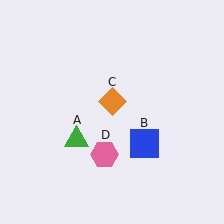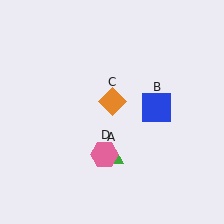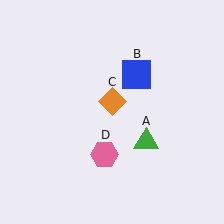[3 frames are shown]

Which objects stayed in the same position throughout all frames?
Orange diamond (object C) and pink hexagon (object D) remained stationary.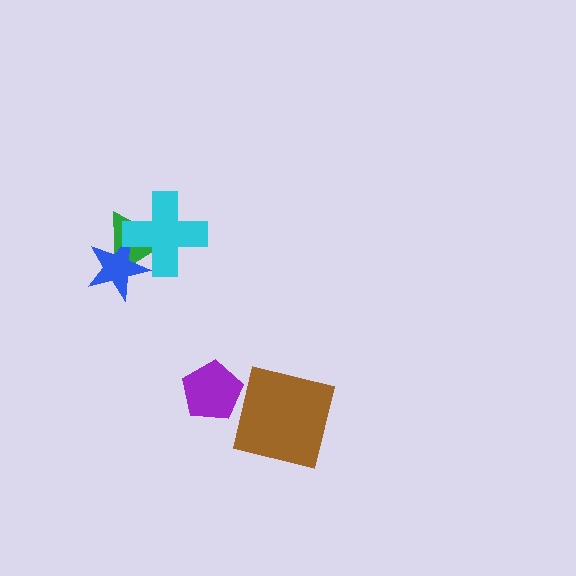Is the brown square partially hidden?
No, no other shape covers it.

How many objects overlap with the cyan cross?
2 objects overlap with the cyan cross.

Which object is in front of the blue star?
The cyan cross is in front of the blue star.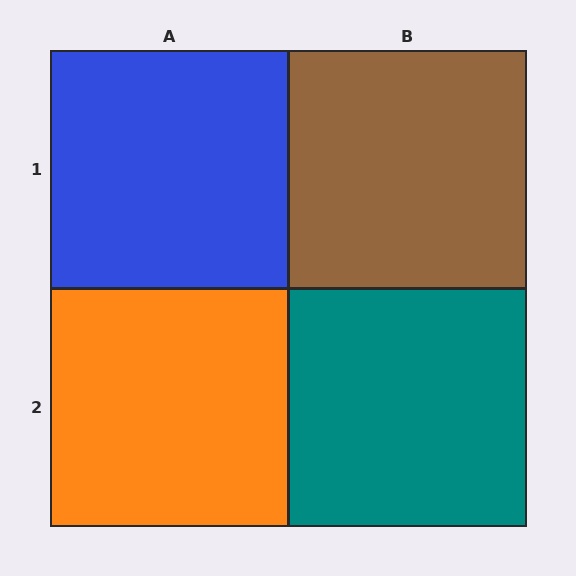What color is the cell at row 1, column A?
Blue.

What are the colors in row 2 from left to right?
Orange, teal.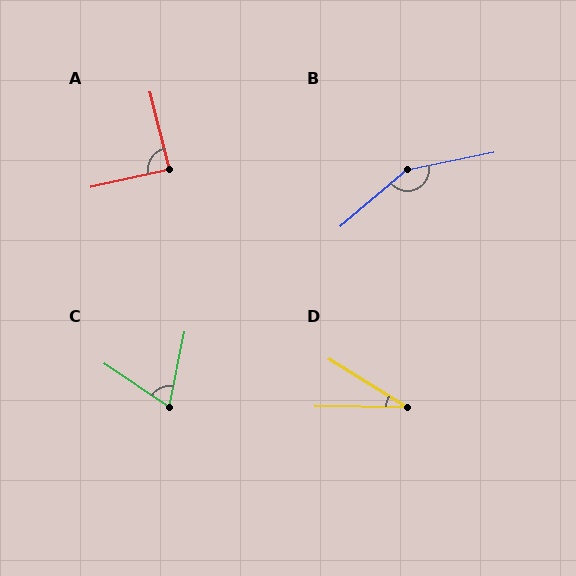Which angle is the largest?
B, at approximately 151 degrees.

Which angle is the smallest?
D, at approximately 31 degrees.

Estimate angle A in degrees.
Approximately 89 degrees.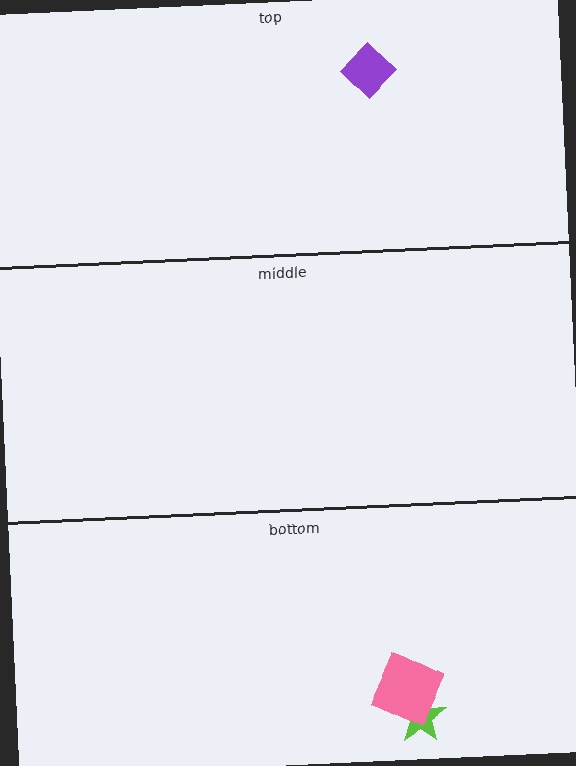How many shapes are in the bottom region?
2.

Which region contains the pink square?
The bottom region.